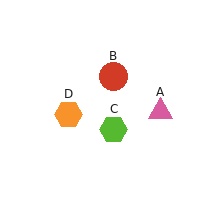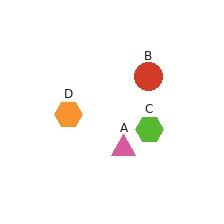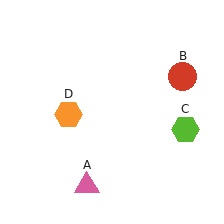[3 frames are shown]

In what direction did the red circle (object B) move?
The red circle (object B) moved right.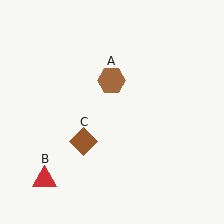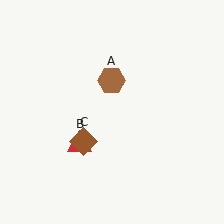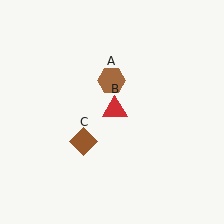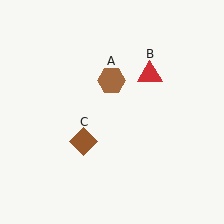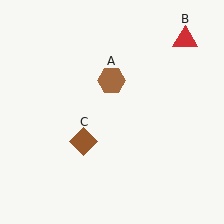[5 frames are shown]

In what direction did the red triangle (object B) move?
The red triangle (object B) moved up and to the right.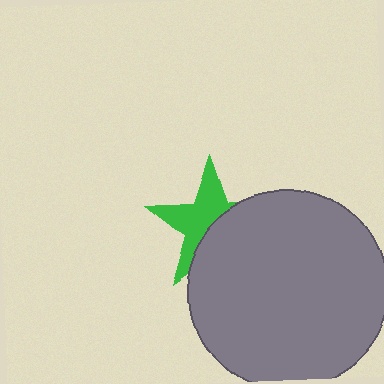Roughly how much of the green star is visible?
About half of it is visible (roughly 52%).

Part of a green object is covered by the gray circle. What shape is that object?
It is a star.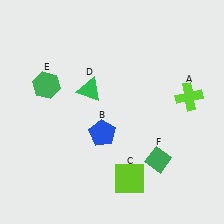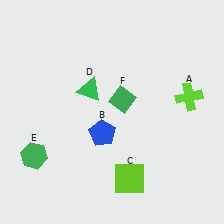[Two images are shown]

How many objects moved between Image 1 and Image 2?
2 objects moved between the two images.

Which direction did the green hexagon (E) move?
The green hexagon (E) moved down.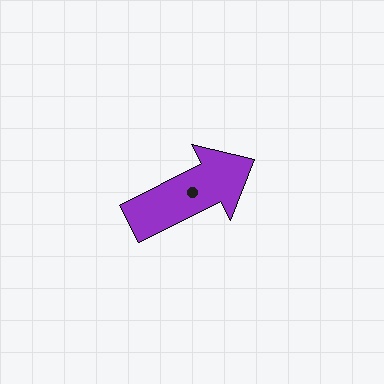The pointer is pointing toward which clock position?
Roughly 2 o'clock.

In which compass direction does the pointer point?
Northeast.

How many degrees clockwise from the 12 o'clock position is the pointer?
Approximately 63 degrees.